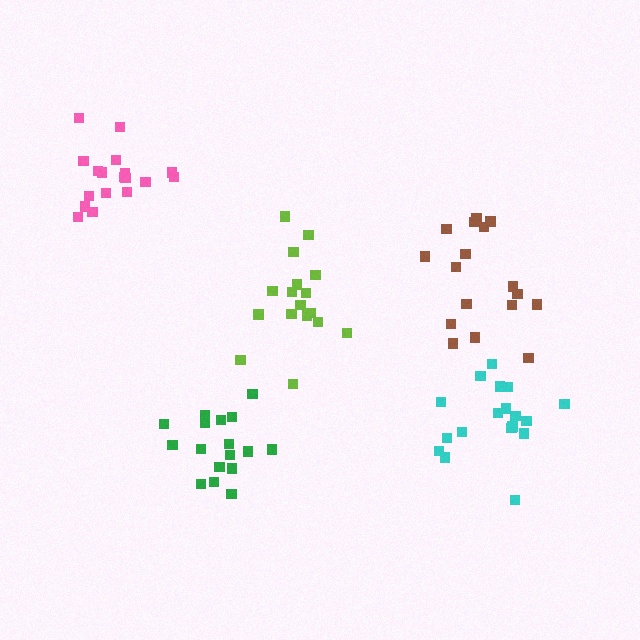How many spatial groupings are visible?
There are 5 spatial groupings.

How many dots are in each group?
Group 1: 17 dots, Group 2: 18 dots, Group 3: 17 dots, Group 4: 17 dots, Group 5: 18 dots (87 total).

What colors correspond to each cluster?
The clusters are colored: green, pink, lime, brown, cyan.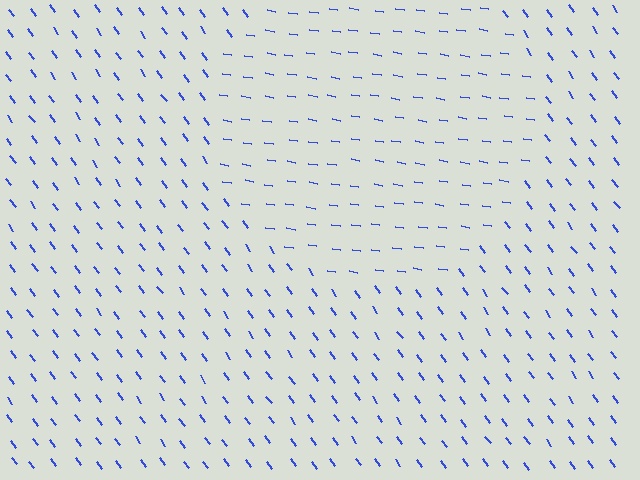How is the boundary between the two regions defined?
The boundary is defined purely by a change in line orientation (approximately 45 degrees difference). All lines are the same color and thickness.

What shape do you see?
I see a circle.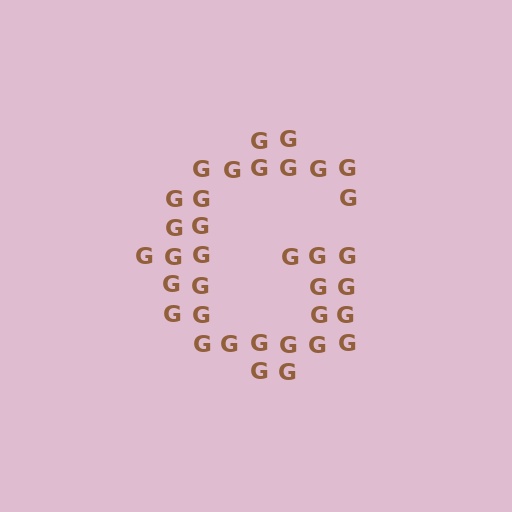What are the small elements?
The small elements are letter G's.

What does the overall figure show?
The overall figure shows the letter G.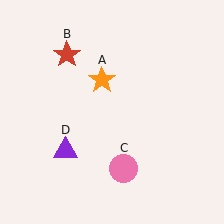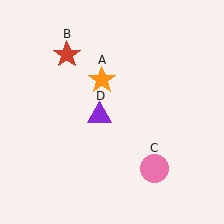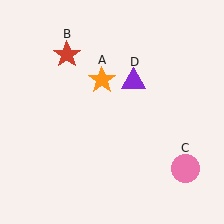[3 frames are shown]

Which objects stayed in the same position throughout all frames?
Orange star (object A) and red star (object B) remained stationary.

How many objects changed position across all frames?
2 objects changed position: pink circle (object C), purple triangle (object D).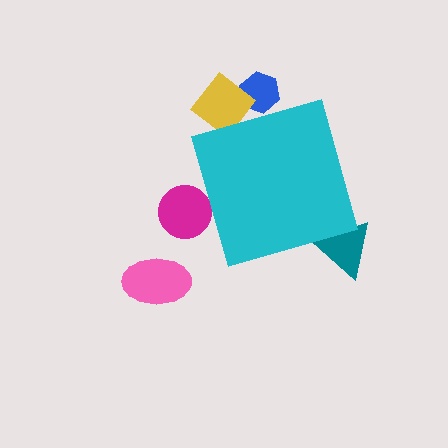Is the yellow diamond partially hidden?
Yes, the yellow diamond is partially hidden behind the cyan diamond.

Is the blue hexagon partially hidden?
Yes, the blue hexagon is partially hidden behind the cyan diamond.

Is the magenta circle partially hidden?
Yes, the magenta circle is partially hidden behind the cyan diamond.